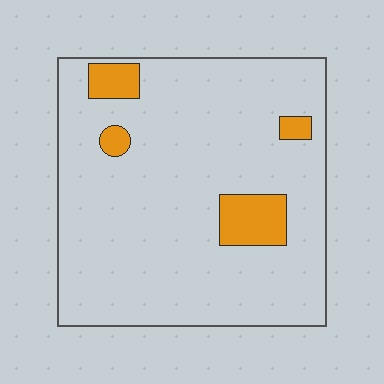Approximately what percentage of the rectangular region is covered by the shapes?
Approximately 10%.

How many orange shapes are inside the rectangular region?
4.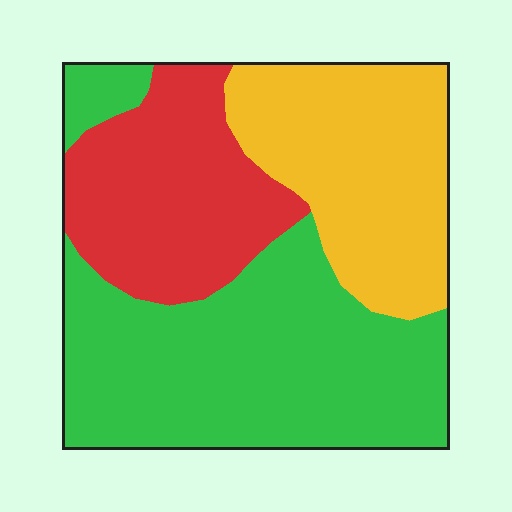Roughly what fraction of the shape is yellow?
Yellow takes up about one quarter (1/4) of the shape.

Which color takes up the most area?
Green, at roughly 45%.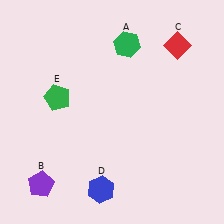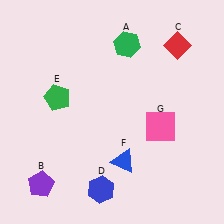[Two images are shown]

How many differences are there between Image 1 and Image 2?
There are 2 differences between the two images.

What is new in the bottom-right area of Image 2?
A pink square (G) was added in the bottom-right area of Image 2.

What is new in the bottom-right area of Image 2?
A blue triangle (F) was added in the bottom-right area of Image 2.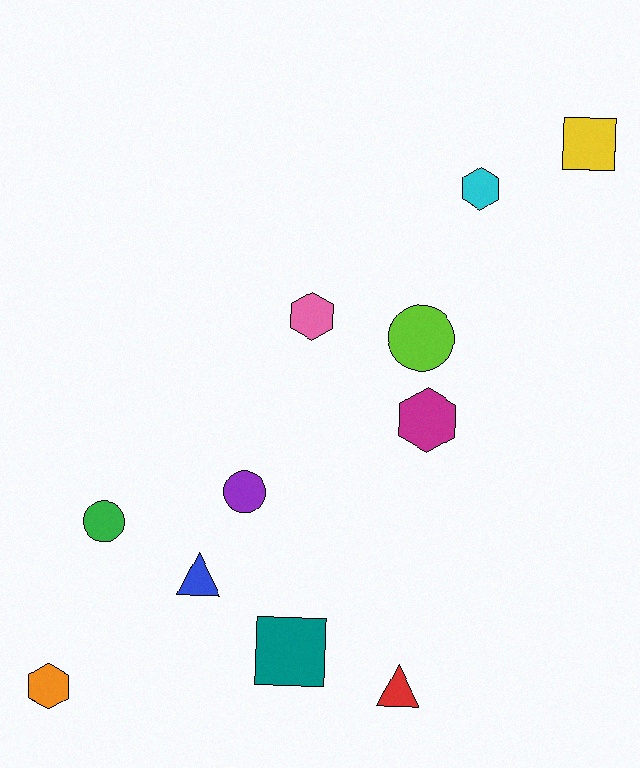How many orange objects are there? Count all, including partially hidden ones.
There is 1 orange object.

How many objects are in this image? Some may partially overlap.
There are 11 objects.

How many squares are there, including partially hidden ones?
There are 2 squares.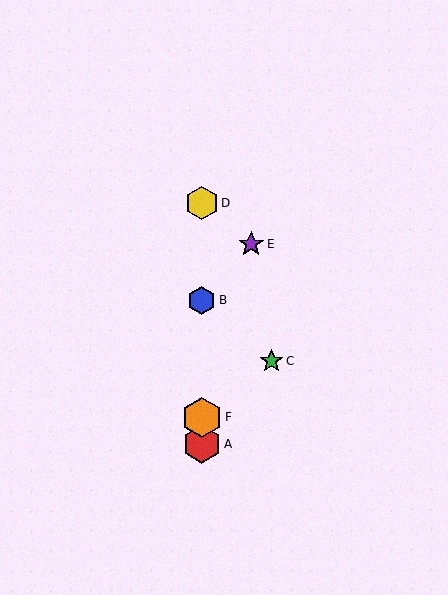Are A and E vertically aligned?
No, A is at x≈202 and E is at x≈251.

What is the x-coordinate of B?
Object B is at x≈202.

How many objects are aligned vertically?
4 objects (A, B, D, F) are aligned vertically.